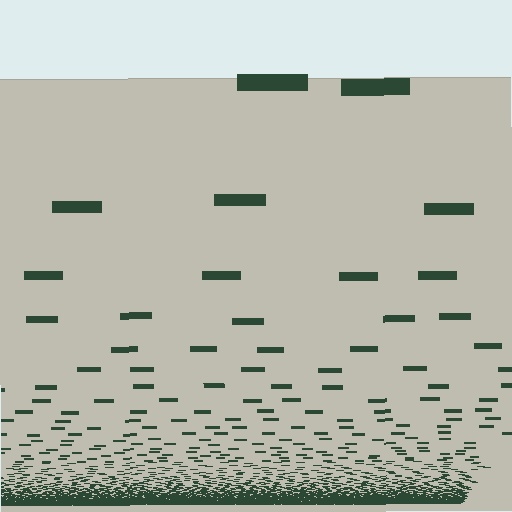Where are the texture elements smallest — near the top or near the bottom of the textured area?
Near the bottom.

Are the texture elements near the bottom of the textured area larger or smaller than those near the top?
Smaller. The gradient is inverted — elements near the bottom are smaller and denser.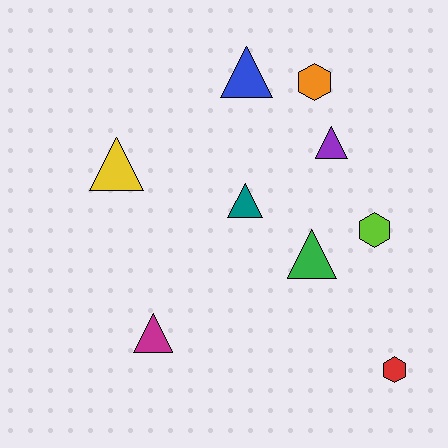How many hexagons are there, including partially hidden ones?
There are 3 hexagons.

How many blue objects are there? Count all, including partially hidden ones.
There is 1 blue object.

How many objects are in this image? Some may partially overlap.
There are 9 objects.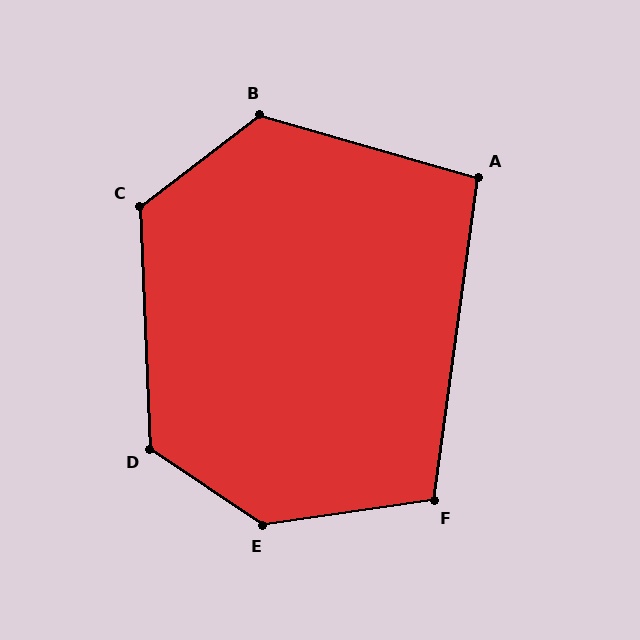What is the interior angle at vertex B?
Approximately 127 degrees (obtuse).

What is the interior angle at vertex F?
Approximately 106 degrees (obtuse).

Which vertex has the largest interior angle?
E, at approximately 137 degrees.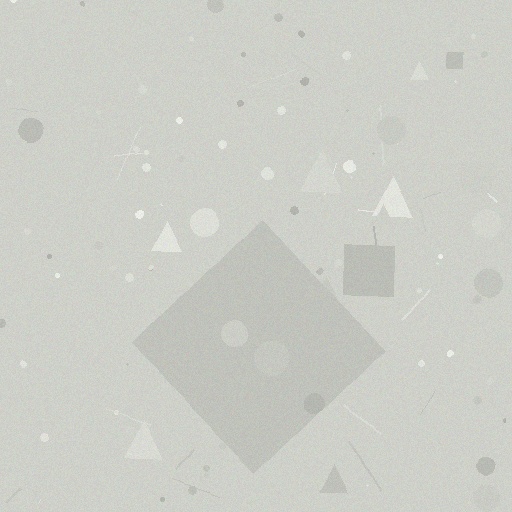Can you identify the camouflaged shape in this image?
The camouflaged shape is a diamond.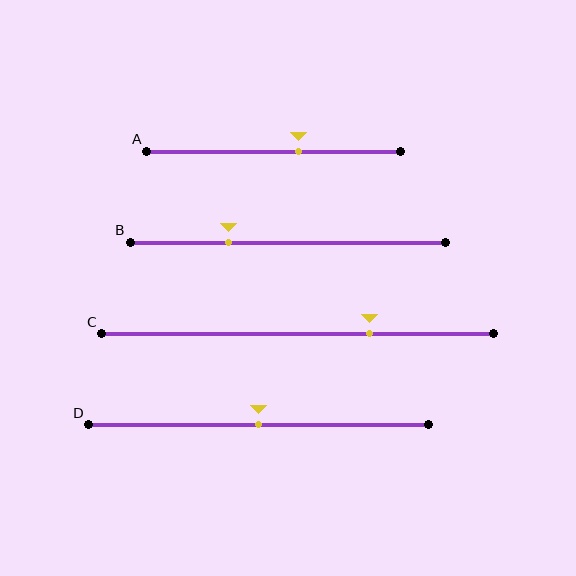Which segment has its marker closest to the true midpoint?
Segment D has its marker closest to the true midpoint.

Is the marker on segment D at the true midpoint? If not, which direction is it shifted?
Yes, the marker on segment D is at the true midpoint.